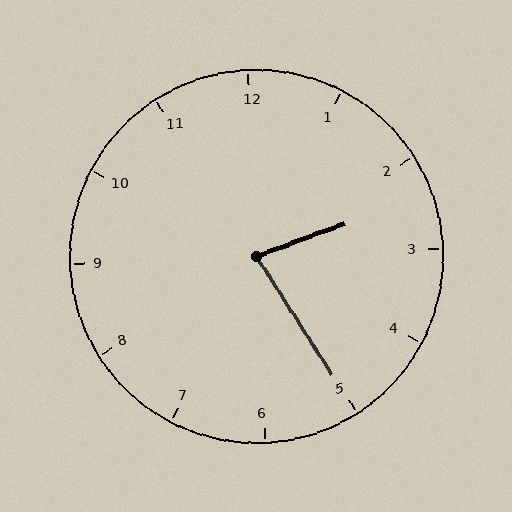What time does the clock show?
2:25.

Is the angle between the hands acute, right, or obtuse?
It is acute.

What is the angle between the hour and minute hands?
Approximately 78 degrees.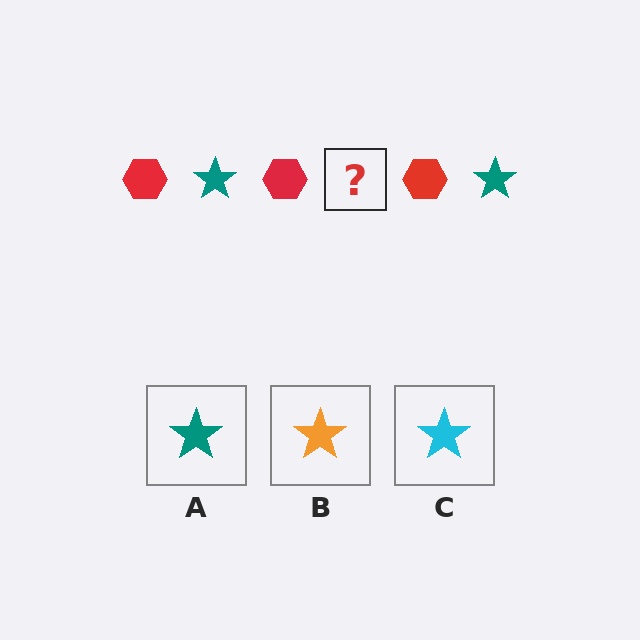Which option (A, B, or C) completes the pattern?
A.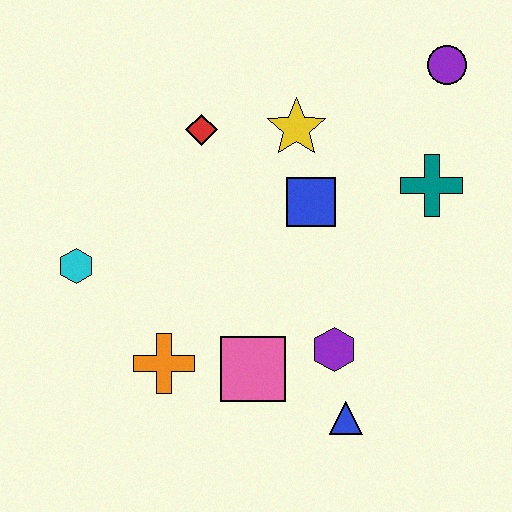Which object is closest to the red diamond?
The yellow star is closest to the red diamond.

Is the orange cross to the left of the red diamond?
Yes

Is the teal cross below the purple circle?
Yes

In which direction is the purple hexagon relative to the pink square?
The purple hexagon is to the right of the pink square.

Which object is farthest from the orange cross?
The purple circle is farthest from the orange cross.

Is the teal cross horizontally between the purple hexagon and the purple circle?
Yes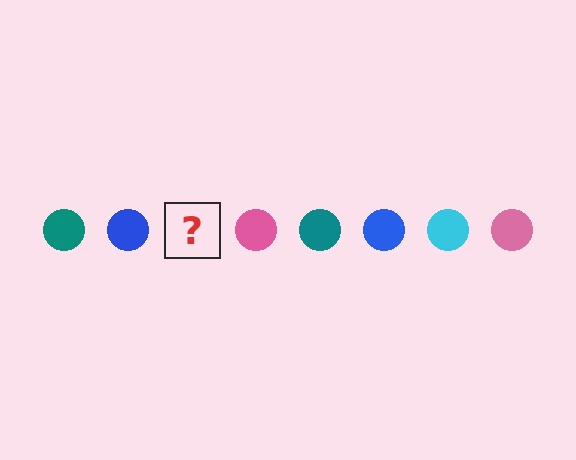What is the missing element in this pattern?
The missing element is a cyan circle.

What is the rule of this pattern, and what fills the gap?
The rule is that the pattern cycles through teal, blue, cyan, pink circles. The gap should be filled with a cyan circle.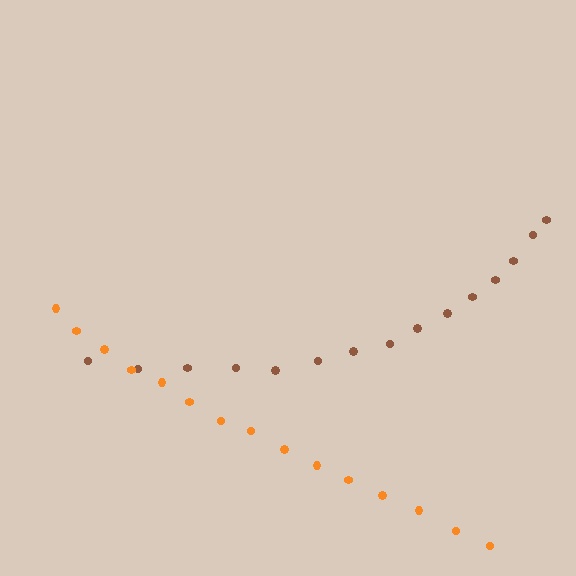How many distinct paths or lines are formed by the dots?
There are 2 distinct paths.